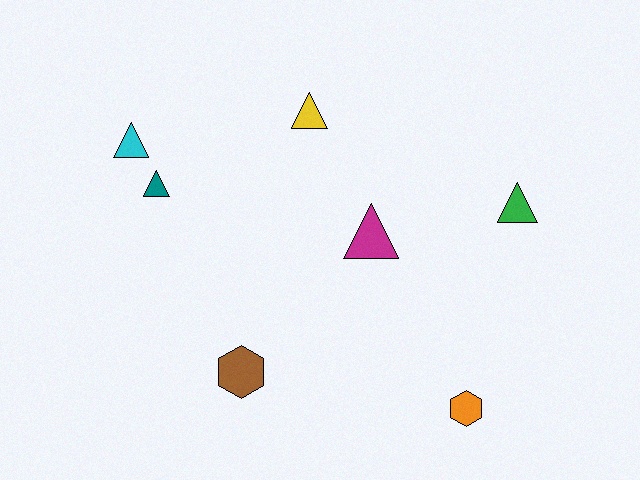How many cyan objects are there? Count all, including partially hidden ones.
There is 1 cyan object.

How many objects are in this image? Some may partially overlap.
There are 7 objects.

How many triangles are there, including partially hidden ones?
There are 5 triangles.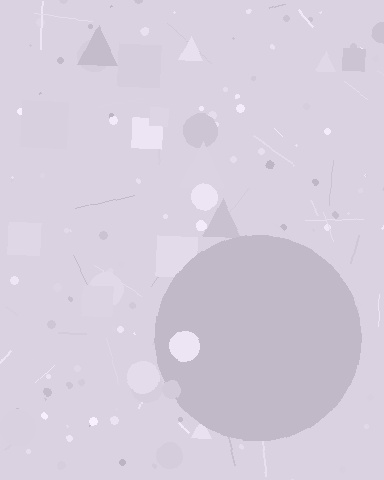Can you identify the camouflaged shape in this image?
The camouflaged shape is a circle.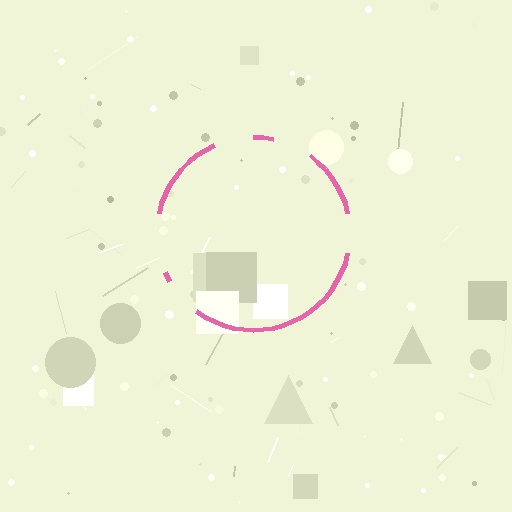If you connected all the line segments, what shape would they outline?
They would outline a circle.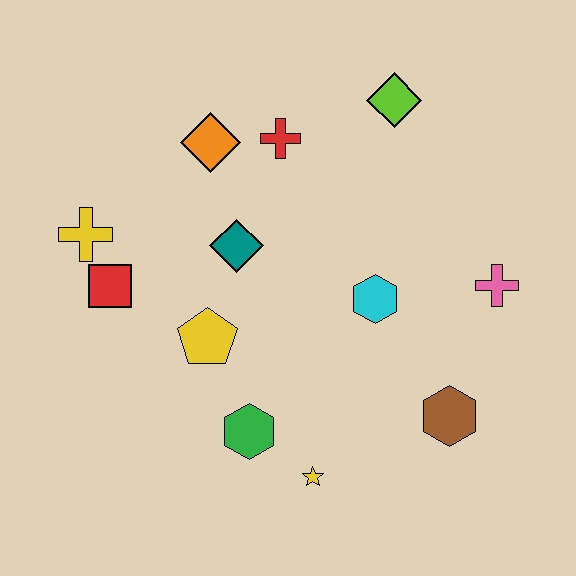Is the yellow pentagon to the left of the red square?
No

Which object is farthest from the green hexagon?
The lime diamond is farthest from the green hexagon.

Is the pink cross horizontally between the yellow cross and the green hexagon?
No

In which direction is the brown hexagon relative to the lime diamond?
The brown hexagon is below the lime diamond.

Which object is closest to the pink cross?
The cyan hexagon is closest to the pink cross.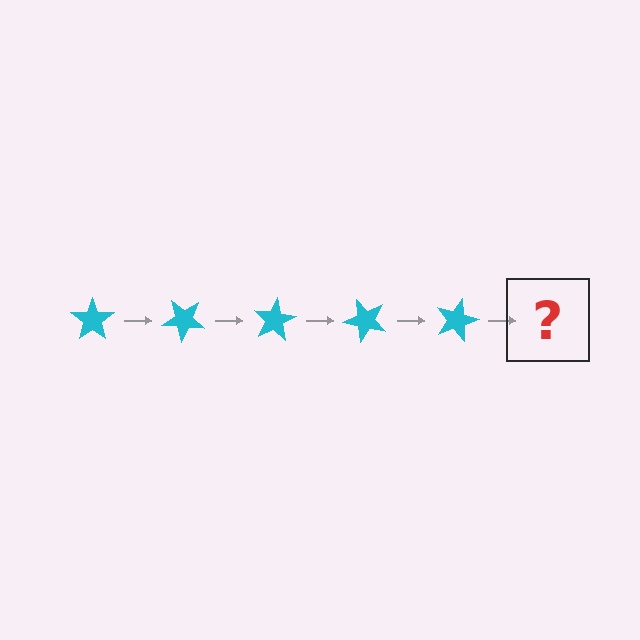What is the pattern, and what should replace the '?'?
The pattern is that the star rotates 40 degrees each step. The '?' should be a cyan star rotated 200 degrees.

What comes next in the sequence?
The next element should be a cyan star rotated 200 degrees.